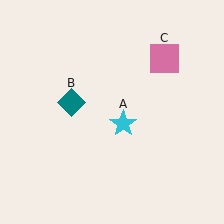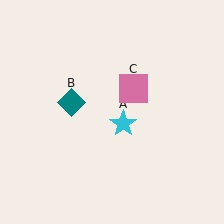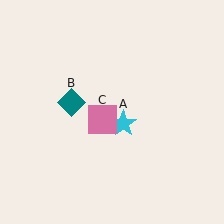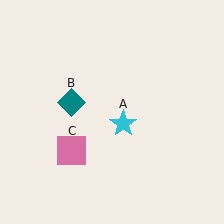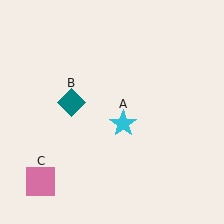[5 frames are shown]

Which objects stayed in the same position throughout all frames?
Cyan star (object A) and teal diamond (object B) remained stationary.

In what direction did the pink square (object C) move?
The pink square (object C) moved down and to the left.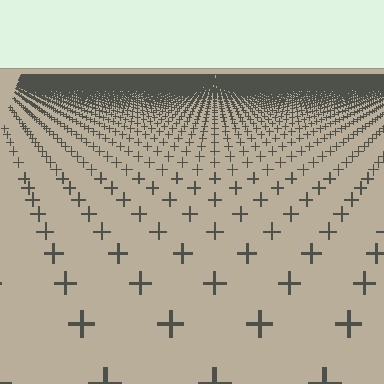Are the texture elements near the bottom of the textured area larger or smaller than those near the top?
Larger. Near the bottom, elements are closer to the viewer and appear at a bigger on-screen size.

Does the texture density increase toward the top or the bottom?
Density increases toward the top.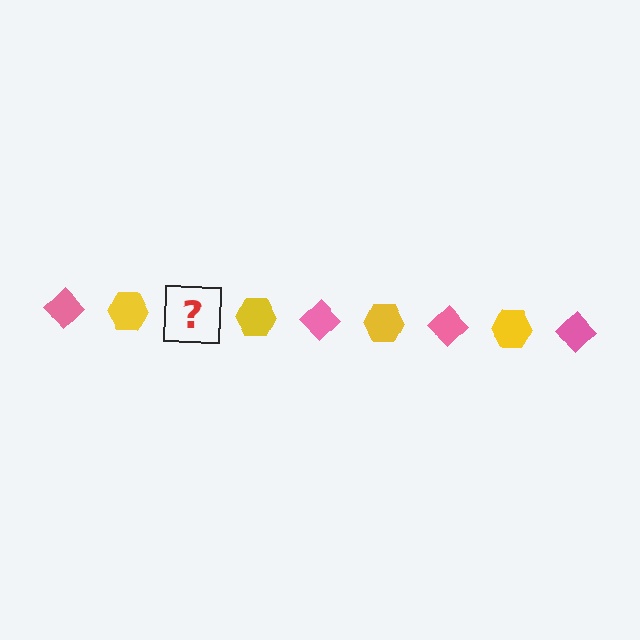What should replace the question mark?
The question mark should be replaced with a pink diamond.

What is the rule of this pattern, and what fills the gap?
The rule is that the pattern alternates between pink diamond and yellow hexagon. The gap should be filled with a pink diamond.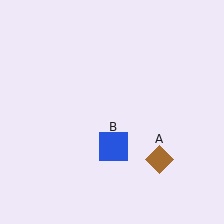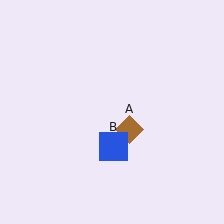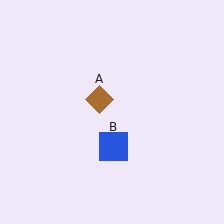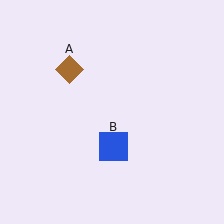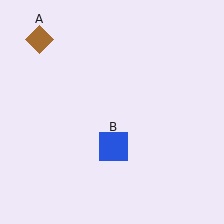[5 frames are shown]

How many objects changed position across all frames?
1 object changed position: brown diamond (object A).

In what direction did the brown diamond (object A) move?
The brown diamond (object A) moved up and to the left.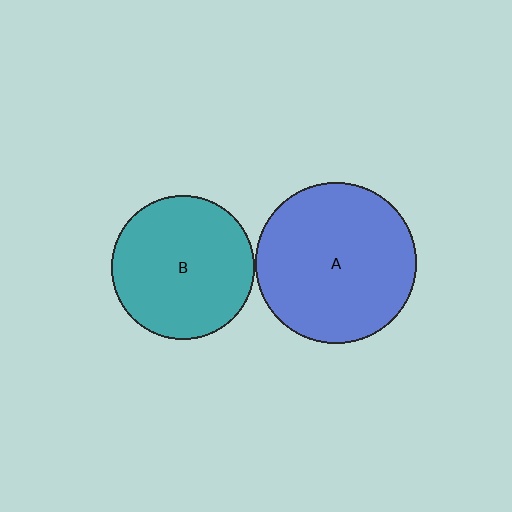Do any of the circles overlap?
No, none of the circles overlap.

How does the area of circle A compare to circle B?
Approximately 1.3 times.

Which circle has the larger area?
Circle A (blue).